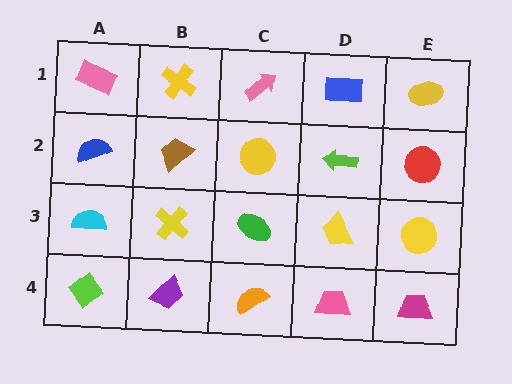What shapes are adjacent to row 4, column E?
A yellow circle (row 3, column E), a pink trapezoid (row 4, column D).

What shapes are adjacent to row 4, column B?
A yellow cross (row 3, column B), a lime diamond (row 4, column A), an orange semicircle (row 4, column C).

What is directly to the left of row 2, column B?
A blue semicircle.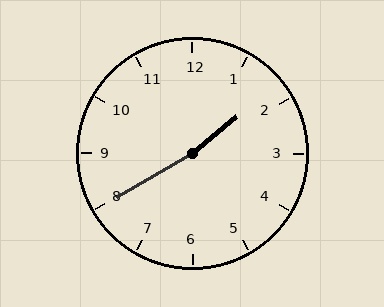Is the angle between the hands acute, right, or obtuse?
It is obtuse.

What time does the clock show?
1:40.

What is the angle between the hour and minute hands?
Approximately 170 degrees.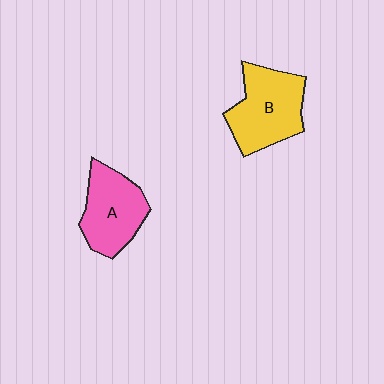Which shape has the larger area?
Shape B (yellow).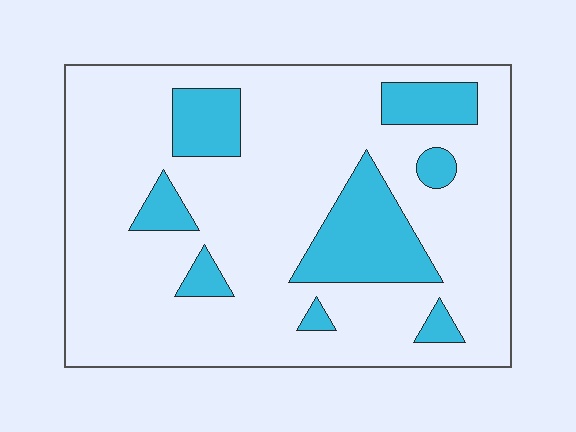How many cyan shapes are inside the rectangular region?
8.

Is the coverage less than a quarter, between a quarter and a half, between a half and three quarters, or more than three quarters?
Less than a quarter.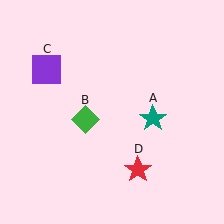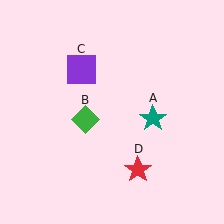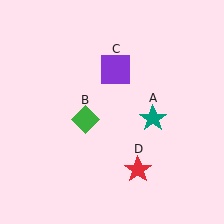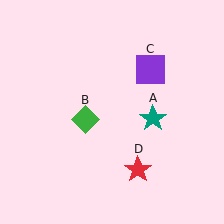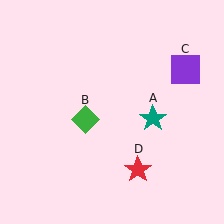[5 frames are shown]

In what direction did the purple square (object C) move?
The purple square (object C) moved right.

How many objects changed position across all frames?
1 object changed position: purple square (object C).